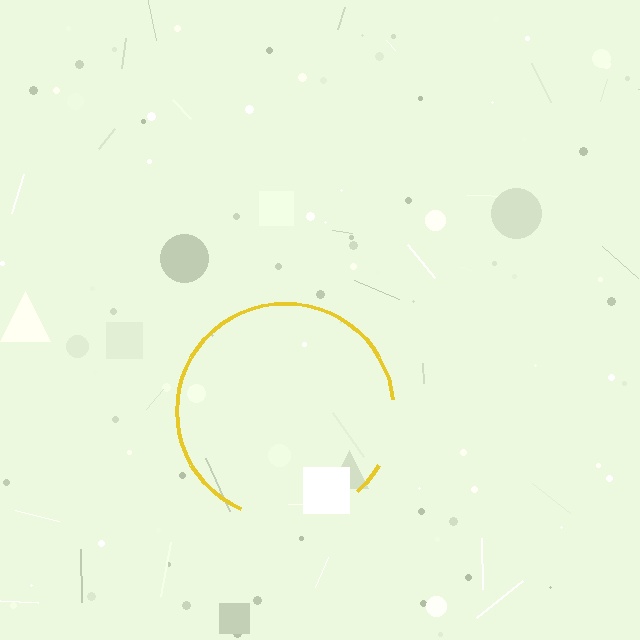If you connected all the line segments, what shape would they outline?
They would outline a circle.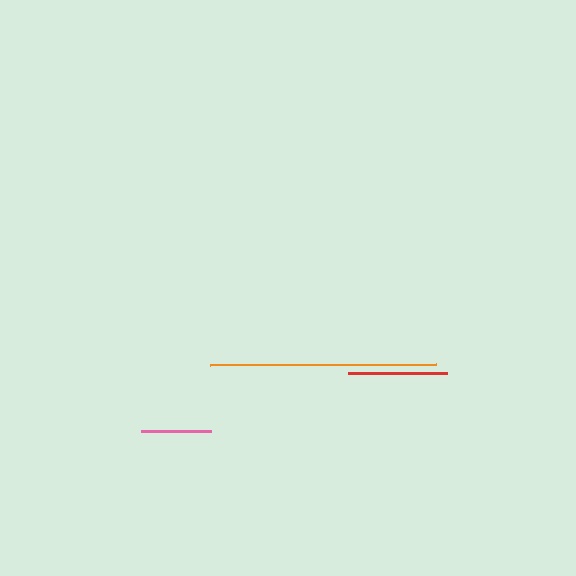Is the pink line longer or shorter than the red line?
The red line is longer than the pink line.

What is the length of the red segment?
The red segment is approximately 99 pixels long.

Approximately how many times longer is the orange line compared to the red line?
The orange line is approximately 2.3 times the length of the red line.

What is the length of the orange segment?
The orange segment is approximately 226 pixels long.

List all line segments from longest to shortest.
From longest to shortest: orange, red, pink.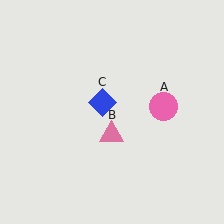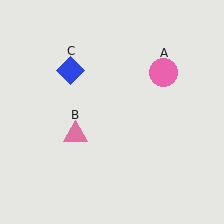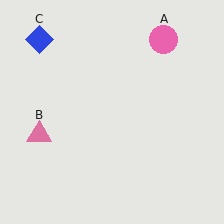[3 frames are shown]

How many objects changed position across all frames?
3 objects changed position: pink circle (object A), pink triangle (object B), blue diamond (object C).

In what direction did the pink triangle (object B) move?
The pink triangle (object B) moved left.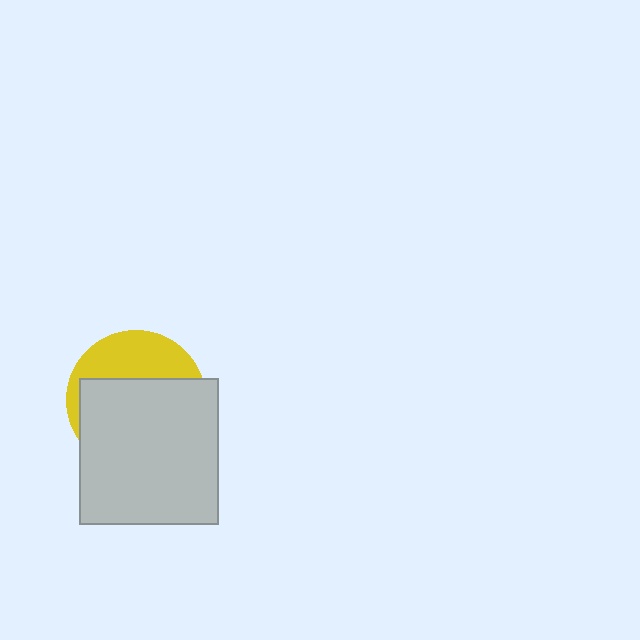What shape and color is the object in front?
The object in front is a light gray rectangle.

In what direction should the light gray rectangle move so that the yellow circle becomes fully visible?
The light gray rectangle should move down. That is the shortest direction to clear the overlap and leave the yellow circle fully visible.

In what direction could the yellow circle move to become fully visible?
The yellow circle could move up. That would shift it out from behind the light gray rectangle entirely.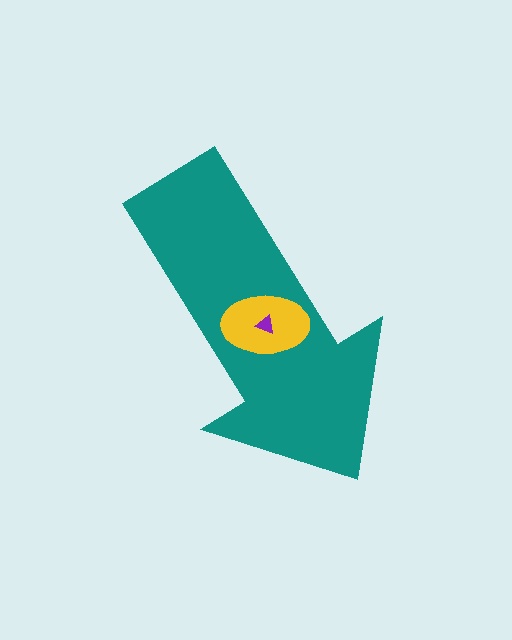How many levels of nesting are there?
3.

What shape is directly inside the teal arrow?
The yellow ellipse.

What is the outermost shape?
The teal arrow.